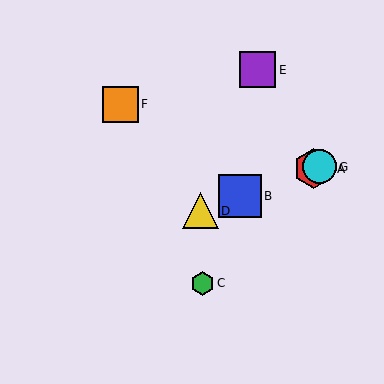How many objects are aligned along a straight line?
4 objects (A, B, D, G) are aligned along a straight line.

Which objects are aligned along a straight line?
Objects A, B, D, G are aligned along a straight line.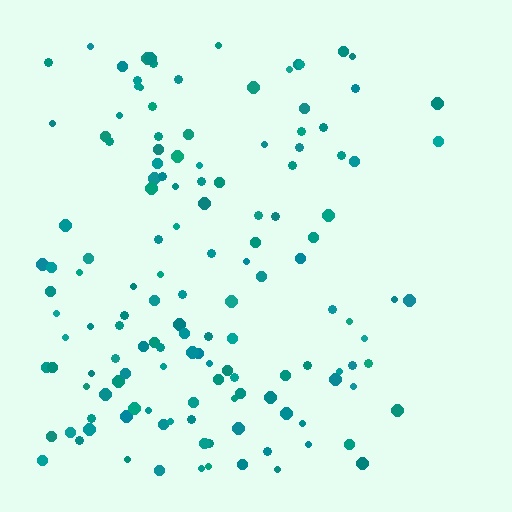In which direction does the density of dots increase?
From right to left, with the left side densest.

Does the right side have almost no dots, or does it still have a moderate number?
Still a moderate number, just noticeably fewer than the left.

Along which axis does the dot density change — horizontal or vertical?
Horizontal.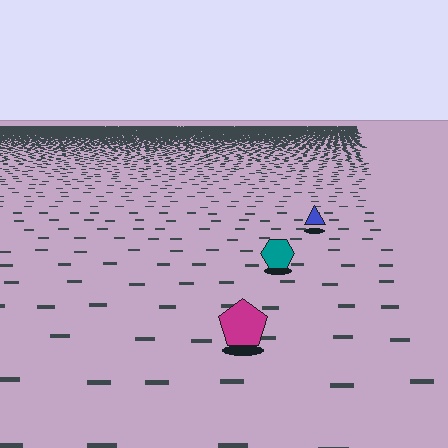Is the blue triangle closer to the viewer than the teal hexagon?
No. The teal hexagon is closer — you can tell from the texture gradient: the ground texture is coarser near it.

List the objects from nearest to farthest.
From nearest to farthest: the magenta pentagon, the teal hexagon, the blue triangle.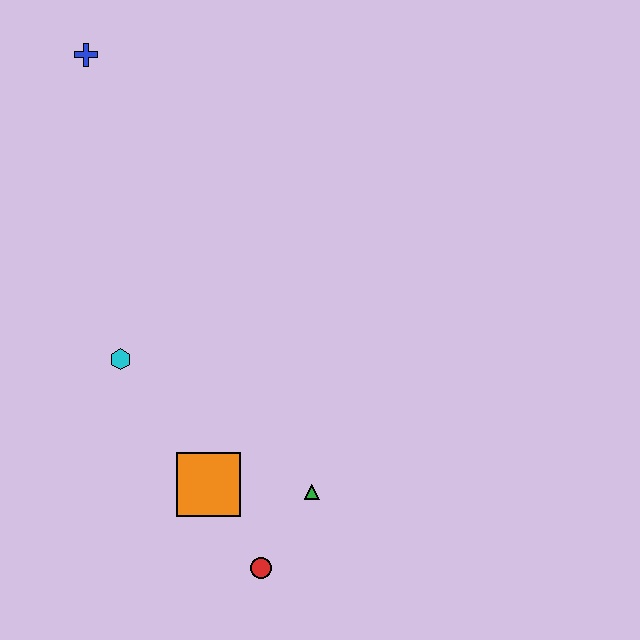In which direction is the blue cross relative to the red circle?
The blue cross is above the red circle.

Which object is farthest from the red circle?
The blue cross is farthest from the red circle.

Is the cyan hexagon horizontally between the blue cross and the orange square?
Yes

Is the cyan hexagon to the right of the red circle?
No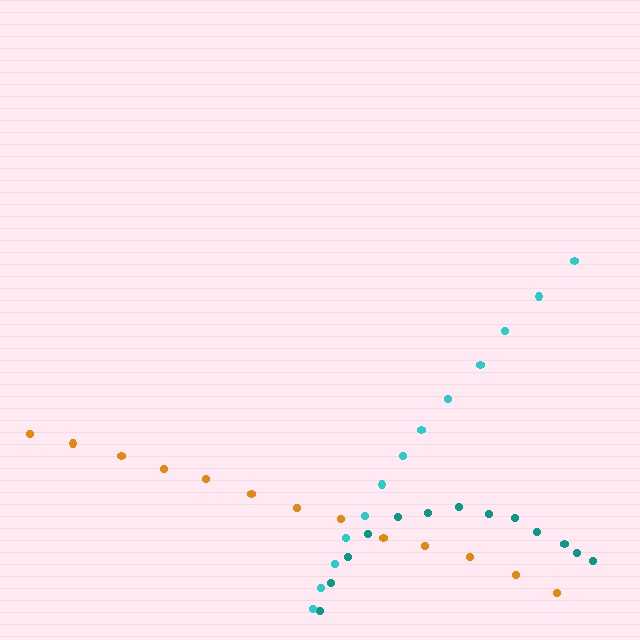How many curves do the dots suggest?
There are 3 distinct paths.